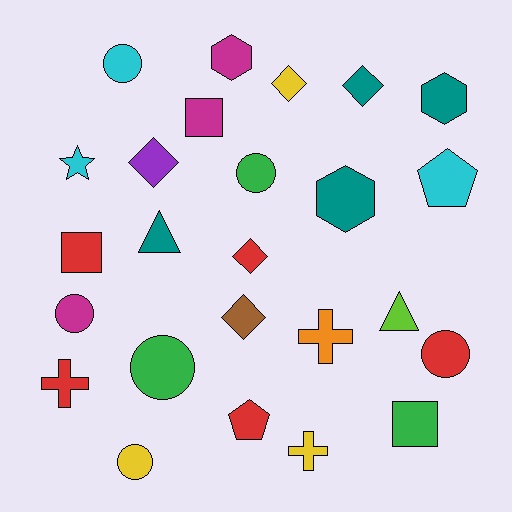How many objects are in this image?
There are 25 objects.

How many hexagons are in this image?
There are 3 hexagons.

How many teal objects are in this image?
There are 4 teal objects.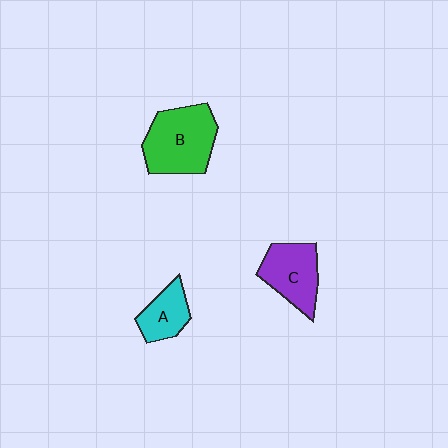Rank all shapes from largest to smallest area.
From largest to smallest: B (green), C (purple), A (cyan).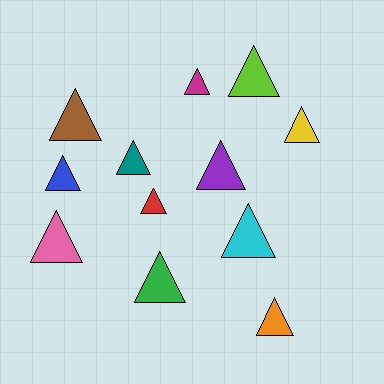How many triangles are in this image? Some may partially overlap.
There are 12 triangles.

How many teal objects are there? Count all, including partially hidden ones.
There is 1 teal object.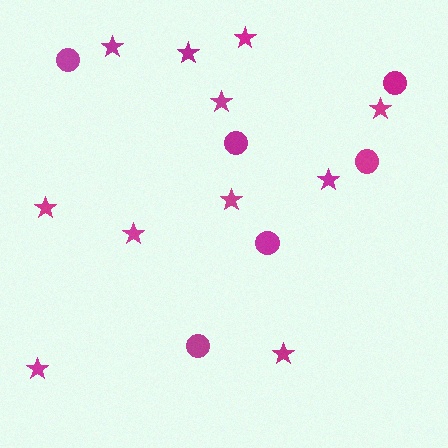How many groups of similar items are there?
There are 2 groups: one group of circles (6) and one group of stars (11).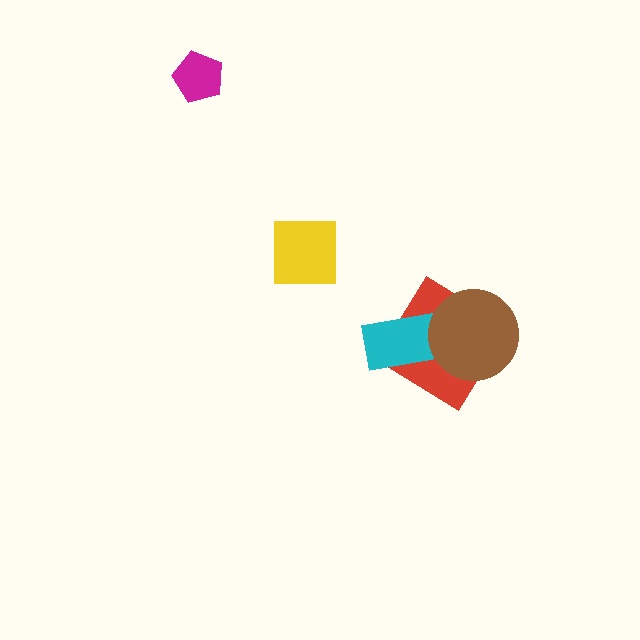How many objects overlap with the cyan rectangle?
2 objects overlap with the cyan rectangle.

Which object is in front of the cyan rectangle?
The brown circle is in front of the cyan rectangle.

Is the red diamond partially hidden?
Yes, it is partially covered by another shape.